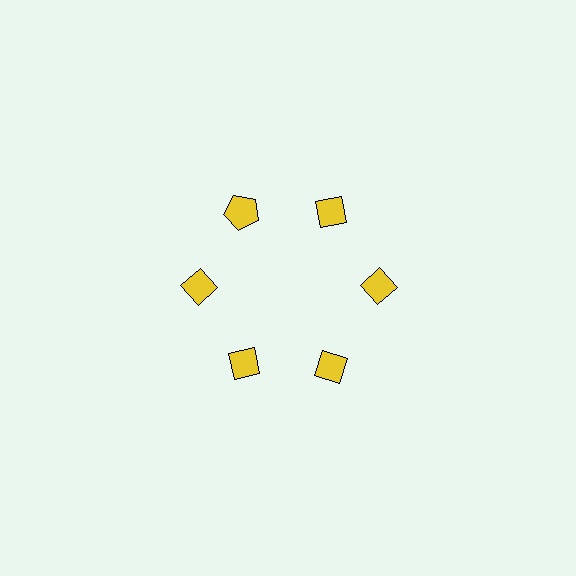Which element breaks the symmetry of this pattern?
The yellow pentagon at roughly the 11 o'clock position breaks the symmetry. All other shapes are yellow diamonds.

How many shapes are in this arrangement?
There are 6 shapes arranged in a ring pattern.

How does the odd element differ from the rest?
It has a different shape: pentagon instead of diamond.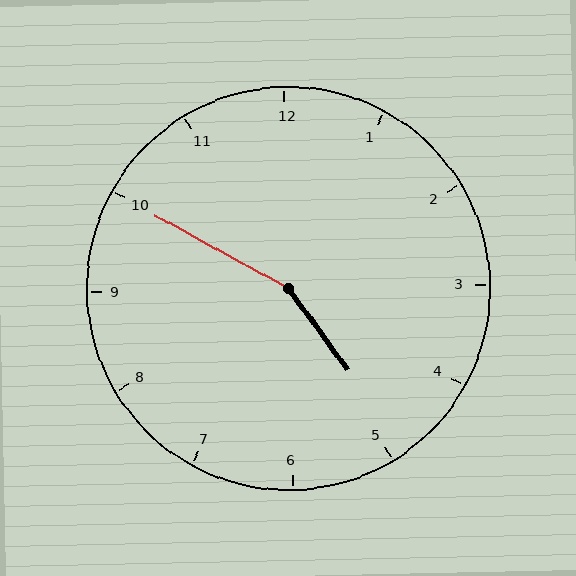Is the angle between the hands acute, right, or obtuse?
It is obtuse.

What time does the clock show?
4:50.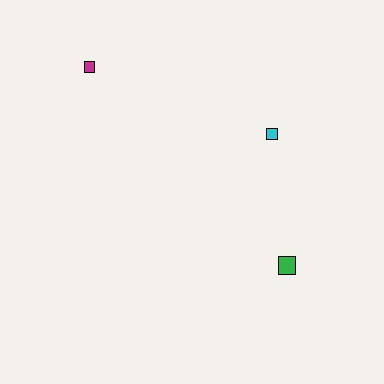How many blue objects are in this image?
There are no blue objects.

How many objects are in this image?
There are 3 objects.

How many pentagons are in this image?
There are no pentagons.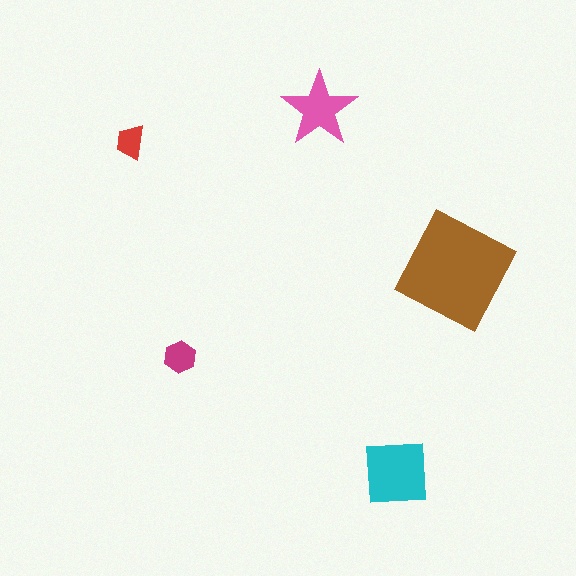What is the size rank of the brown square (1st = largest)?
1st.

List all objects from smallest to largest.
The red trapezoid, the magenta hexagon, the pink star, the cyan square, the brown square.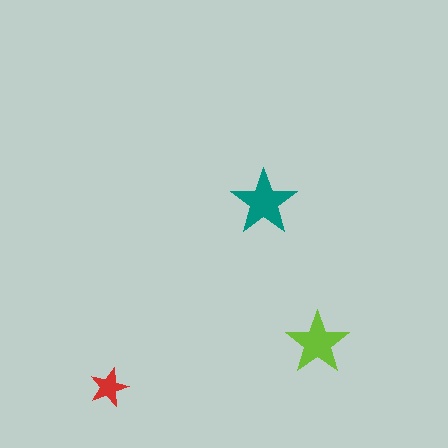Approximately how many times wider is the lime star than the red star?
About 1.5 times wider.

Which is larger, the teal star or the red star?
The teal one.